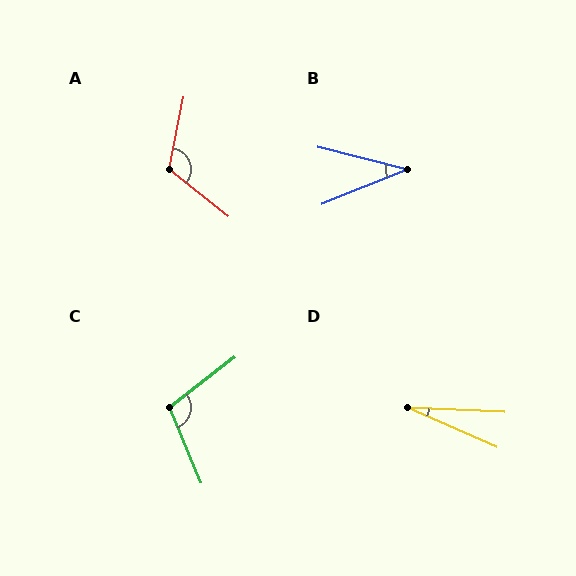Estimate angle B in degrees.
Approximately 36 degrees.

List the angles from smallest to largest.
D (21°), B (36°), C (105°), A (118°).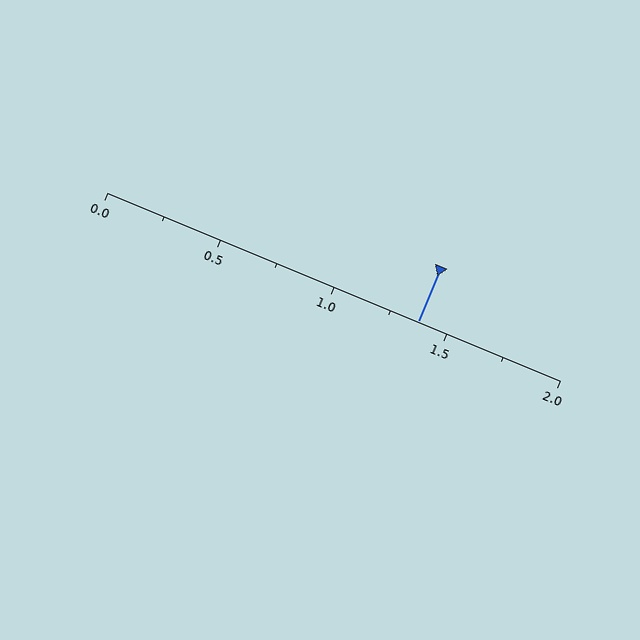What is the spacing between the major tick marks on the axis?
The major ticks are spaced 0.5 apart.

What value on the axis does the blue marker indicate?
The marker indicates approximately 1.38.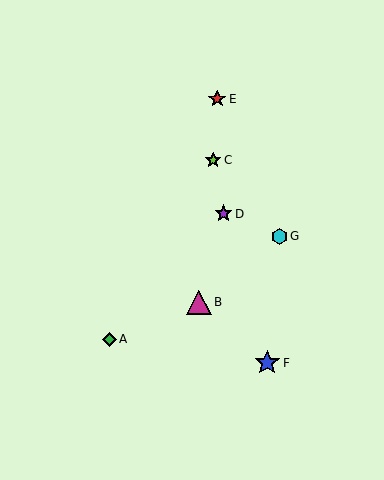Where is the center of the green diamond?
The center of the green diamond is at (109, 339).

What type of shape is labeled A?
Shape A is a green diamond.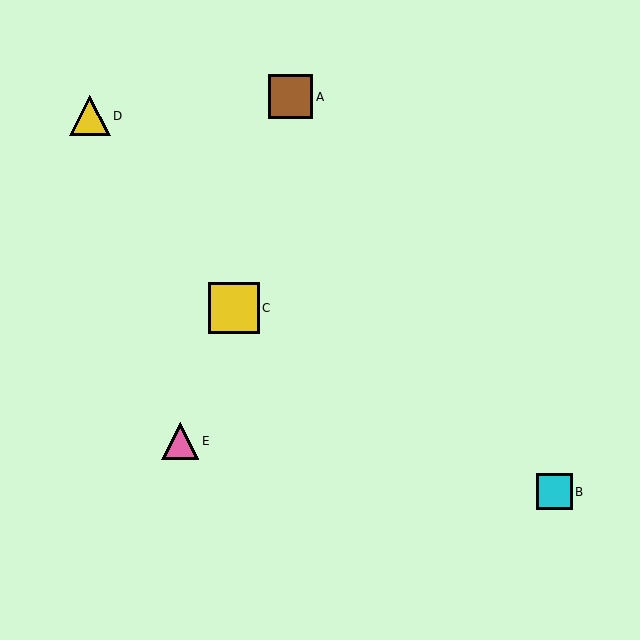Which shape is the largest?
The yellow square (labeled C) is the largest.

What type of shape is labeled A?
Shape A is a brown square.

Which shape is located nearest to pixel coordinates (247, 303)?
The yellow square (labeled C) at (234, 308) is nearest to that location.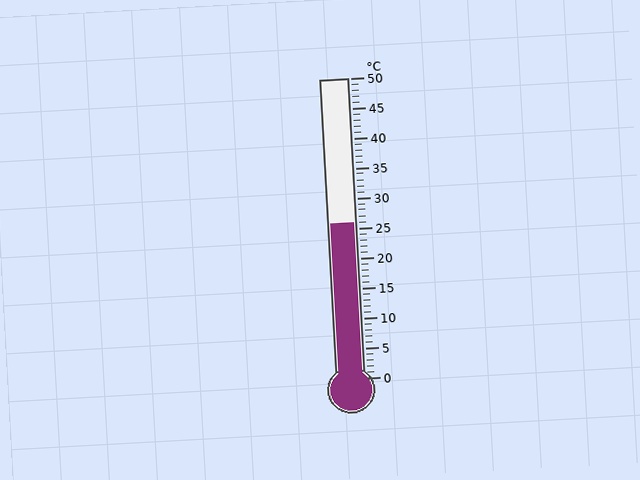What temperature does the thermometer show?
The thermometer shows approximately 26°C.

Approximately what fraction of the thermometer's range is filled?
The thermometer is filled to approximately 50% of its range.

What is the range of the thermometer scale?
The thermometer scale ranges from 0°C to 50°C.